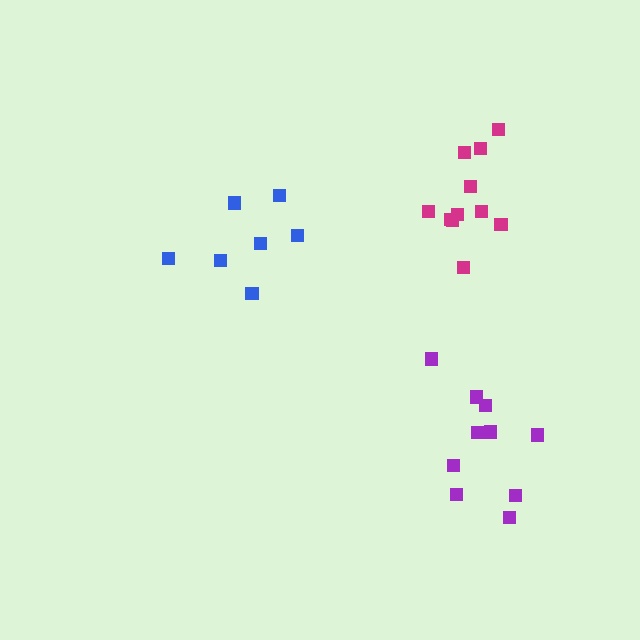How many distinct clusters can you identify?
There are 3 distinct clusters.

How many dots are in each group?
Group 1: 7 dots, Group 2: 11 dots, Group 3: 10 dots (28 total).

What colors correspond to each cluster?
The clusters are colored: blue, magenta, purple.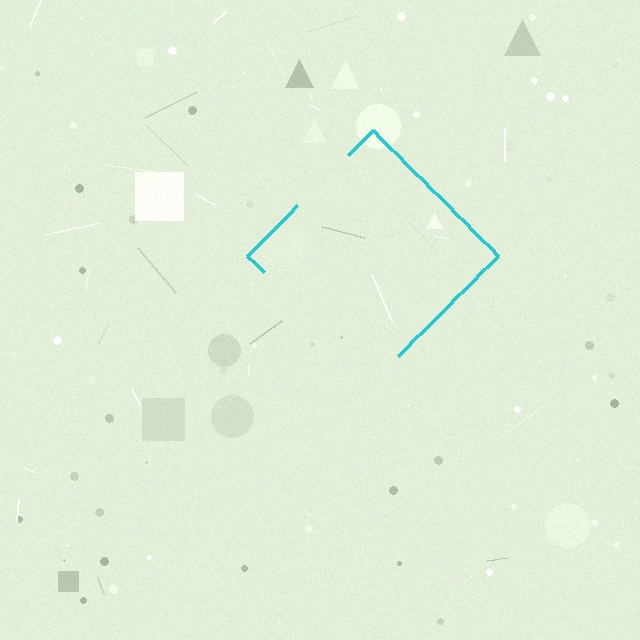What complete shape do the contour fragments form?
The contour fragments form a diamond.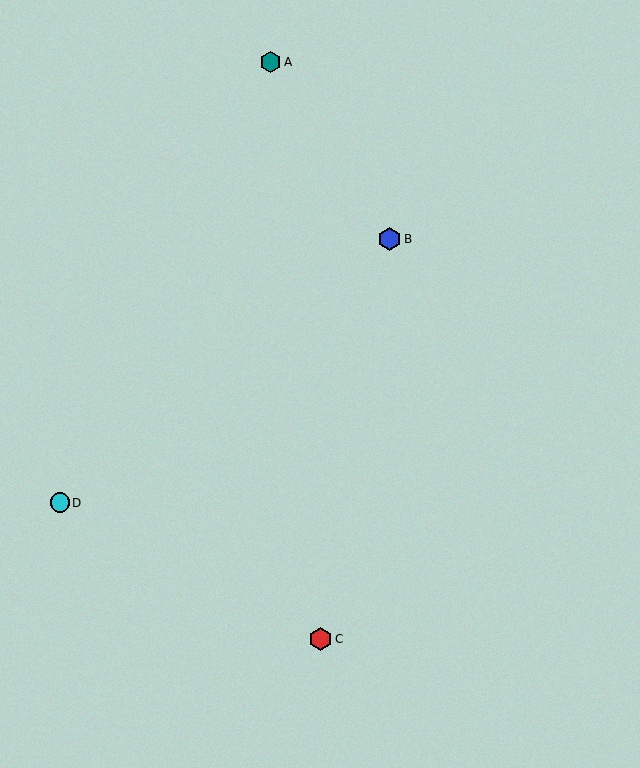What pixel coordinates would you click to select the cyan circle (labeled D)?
Click at (60, 503) to select the cyan circle D.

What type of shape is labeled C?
Shape C is a red hexagon.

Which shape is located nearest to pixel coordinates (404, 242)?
The blue hexagon (labeled B) at (389, 239) is nearest to that location.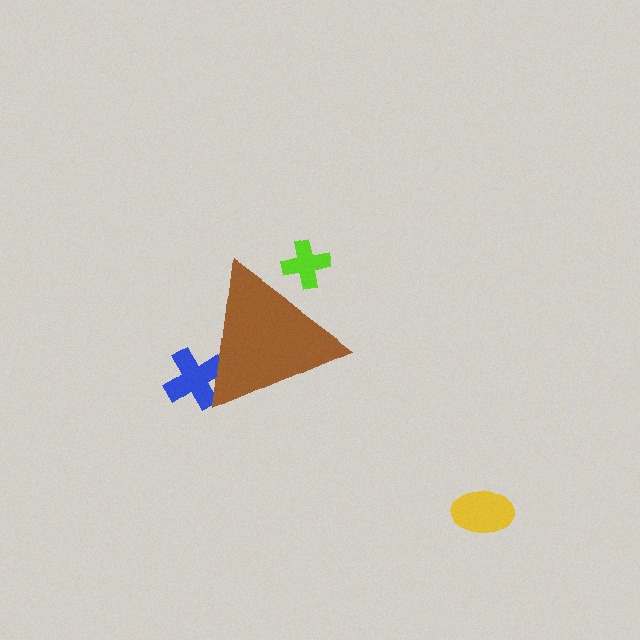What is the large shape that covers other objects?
A brown triangle.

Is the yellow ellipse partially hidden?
No, the yellow ellipse is fully visible.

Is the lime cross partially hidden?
Yes, the lime cross is partially hidden behind the brown triangle.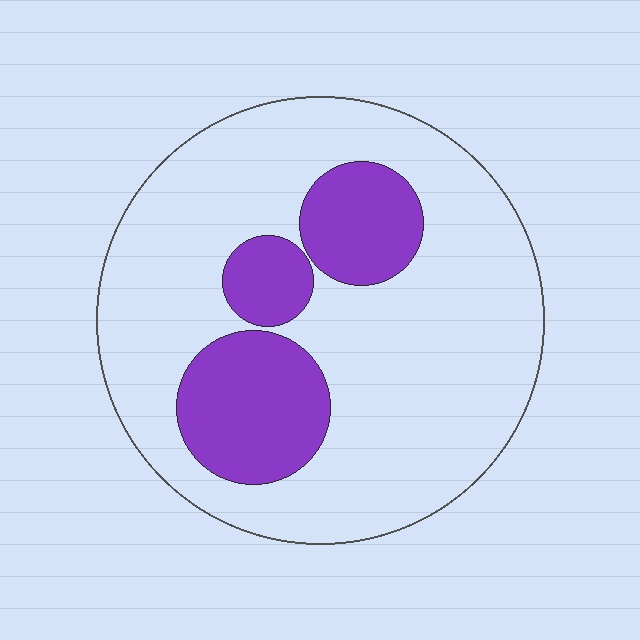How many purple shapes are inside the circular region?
3.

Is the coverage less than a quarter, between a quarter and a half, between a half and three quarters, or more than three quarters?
Less than a quarter.